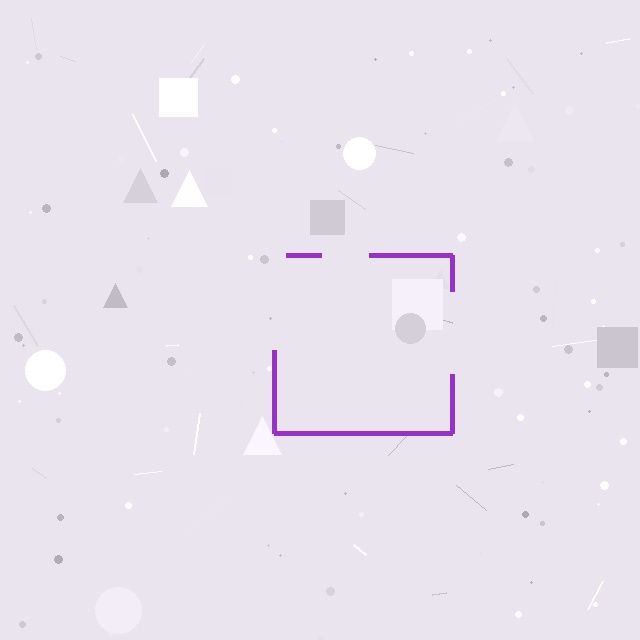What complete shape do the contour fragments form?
The contour fragments form a square.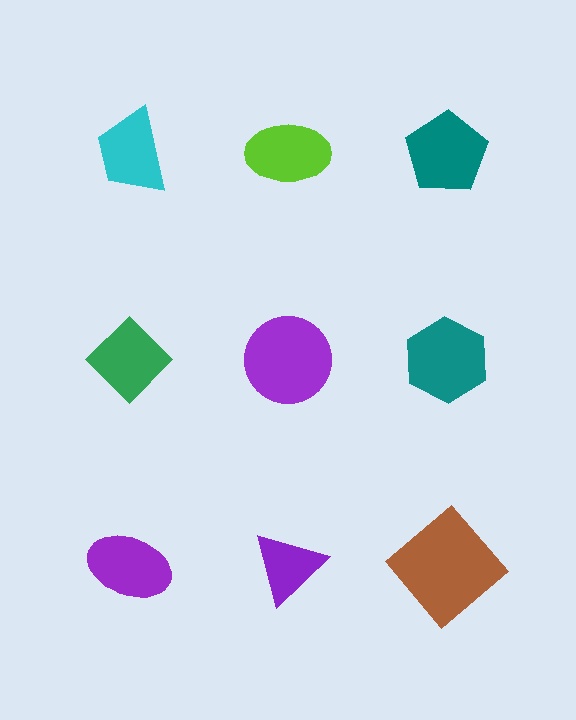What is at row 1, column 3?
A teal pentagon.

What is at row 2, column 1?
A green diamond.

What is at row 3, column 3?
A brown diamond.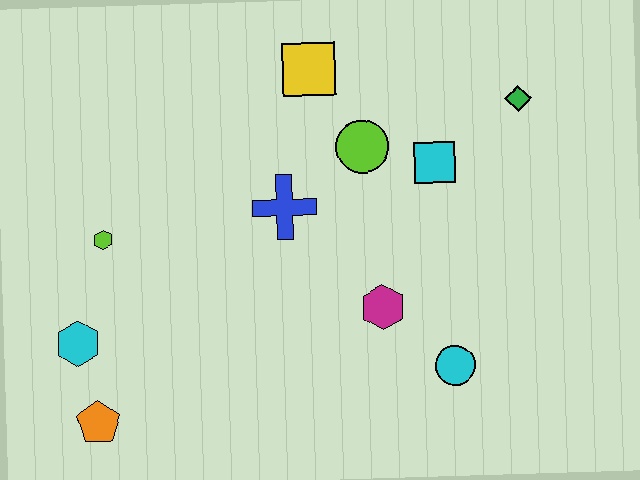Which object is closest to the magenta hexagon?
The cyan circle is closest to the magenta hexagon.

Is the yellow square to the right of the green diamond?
No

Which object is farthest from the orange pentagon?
The green diamond is farthest from the orange pentagon.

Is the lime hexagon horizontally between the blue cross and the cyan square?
No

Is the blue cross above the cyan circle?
Yes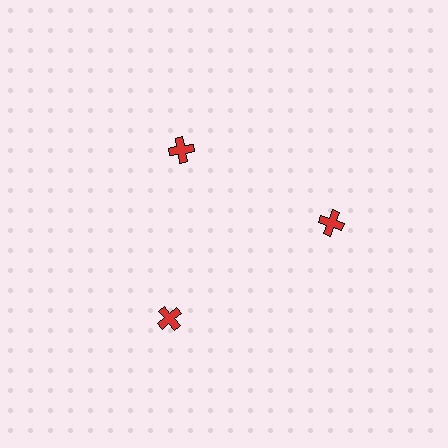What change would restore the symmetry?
The symmetry would be restored by moving it outward, back onto the ring so that all 3 crosses sit at equal angles and equal distance from the center.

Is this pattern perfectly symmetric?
No. The 3 red crosses are arranged in a ring, but one element near the 11 o'clock position is pulled inward toward the center, breaking the 3-fold rotational symmetry.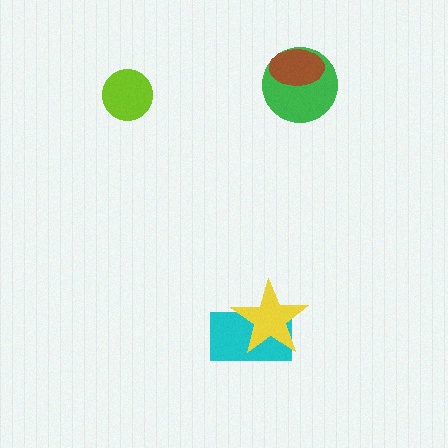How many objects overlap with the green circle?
1 object overlaps with the green circle.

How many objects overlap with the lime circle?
0 objects overlap with the lime circle.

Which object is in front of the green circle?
The brown ellipse is in front of the green circle.